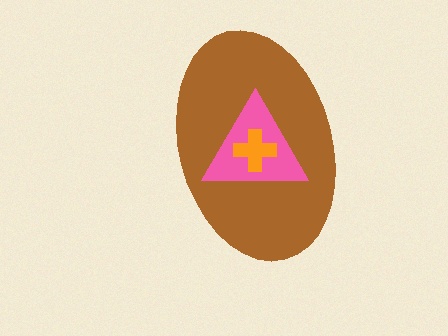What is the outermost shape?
The brown ellipse.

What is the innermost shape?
The orange cross.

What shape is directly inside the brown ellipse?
The pink triangle.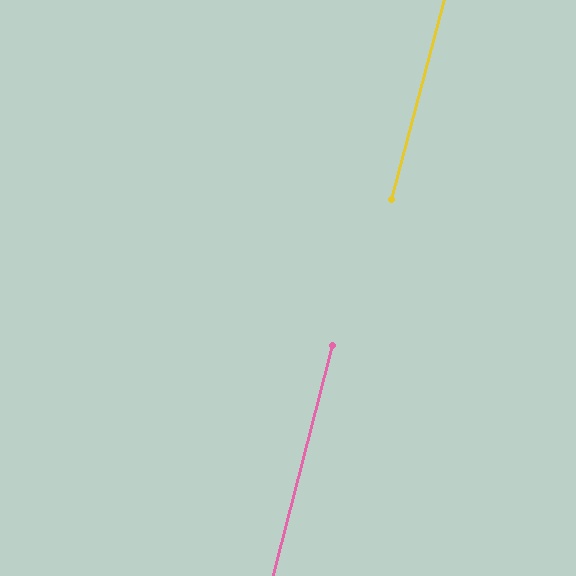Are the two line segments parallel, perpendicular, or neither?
Parallel — their directions differ by only 0.5°.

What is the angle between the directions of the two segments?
Approximately 1 degree.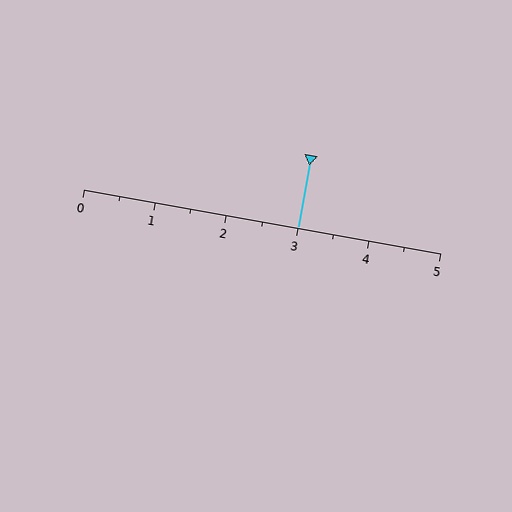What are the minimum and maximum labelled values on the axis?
The axis runs from 0 to 5.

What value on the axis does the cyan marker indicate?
The marker indicates approximately 3.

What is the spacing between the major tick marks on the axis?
The major ticks are spaced 1 apart.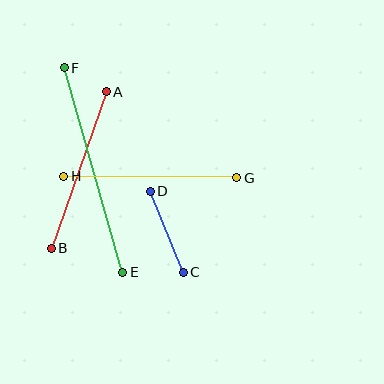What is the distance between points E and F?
The distance is approximately 213 pixels.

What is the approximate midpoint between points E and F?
The midpoint is at approximately (94, 170) pixels.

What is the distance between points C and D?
The distance is approximately 88 pixels.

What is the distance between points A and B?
The distance is approximately 166 pixels.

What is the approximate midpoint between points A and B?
The midpoint is at approximately (79, 170) pixels.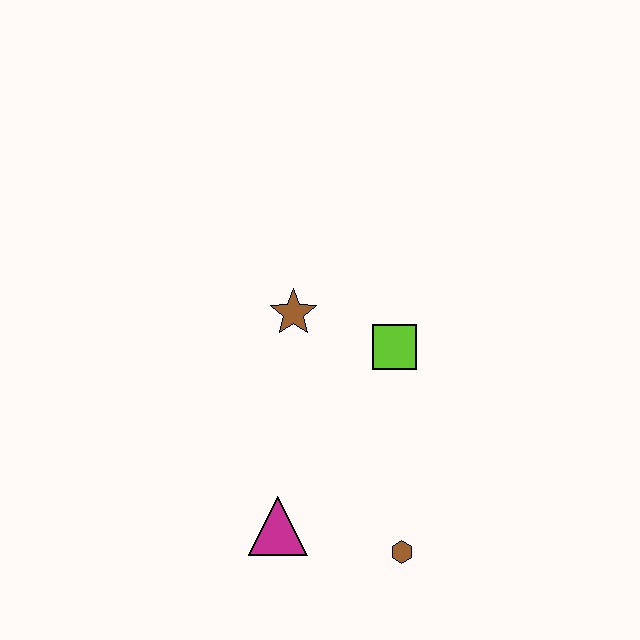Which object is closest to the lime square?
The brown star is closest to the lime square.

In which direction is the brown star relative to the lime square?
The brown star is to the left of the lime square.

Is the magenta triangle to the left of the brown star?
Yes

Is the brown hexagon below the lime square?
Yes